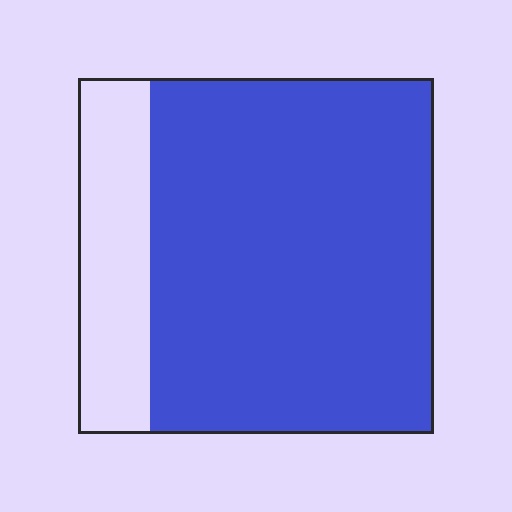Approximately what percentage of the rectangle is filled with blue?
Approximately 80%.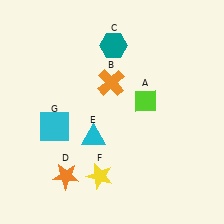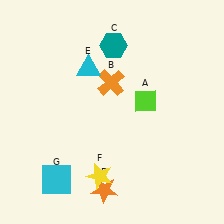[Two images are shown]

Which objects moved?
The objects that moved are: the orange star (D), the cyan triangle (E), the cyan square (G).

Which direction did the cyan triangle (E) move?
The cyan triangle (E) moved up.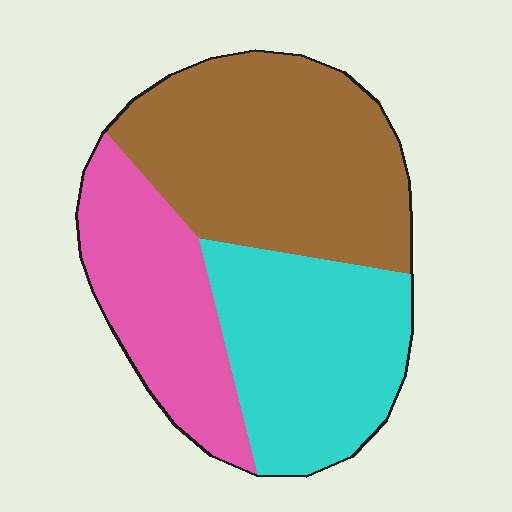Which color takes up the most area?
Brown, at roughly 40%.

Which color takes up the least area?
Pink, at roughly 25%.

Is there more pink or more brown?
Brown.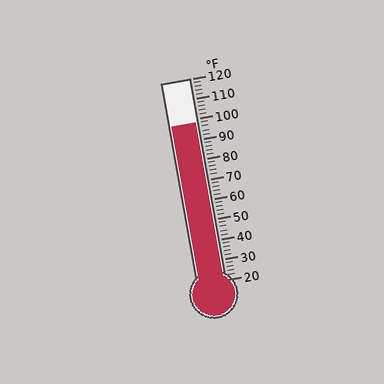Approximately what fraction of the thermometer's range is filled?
The thermometer is filled to approximately 80% of its range.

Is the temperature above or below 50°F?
The temperature is above 50°F.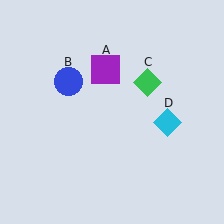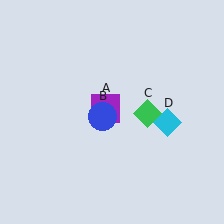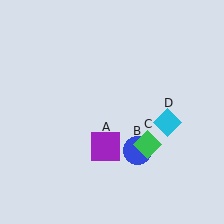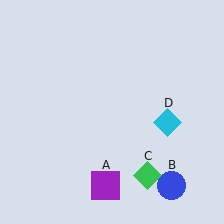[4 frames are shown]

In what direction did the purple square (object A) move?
The purple square (object A) moved down.